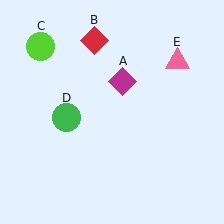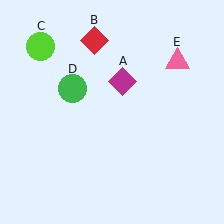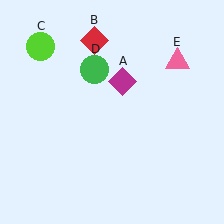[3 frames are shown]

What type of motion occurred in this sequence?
The green circle (object D) rotated clockwise around the center of the scene.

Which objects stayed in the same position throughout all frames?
Magenta diamond (object A) and red diamond (object B) and lime circle (object C) and pink triangle (object E) remained stationary.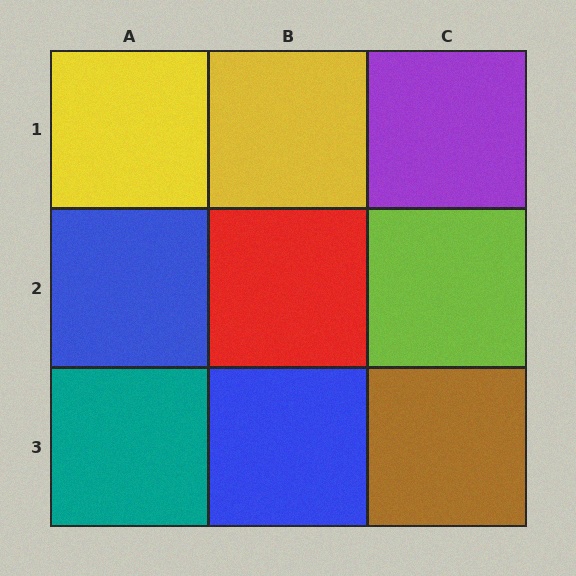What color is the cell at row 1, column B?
Yellow.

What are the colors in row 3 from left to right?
Teal, blue, brown.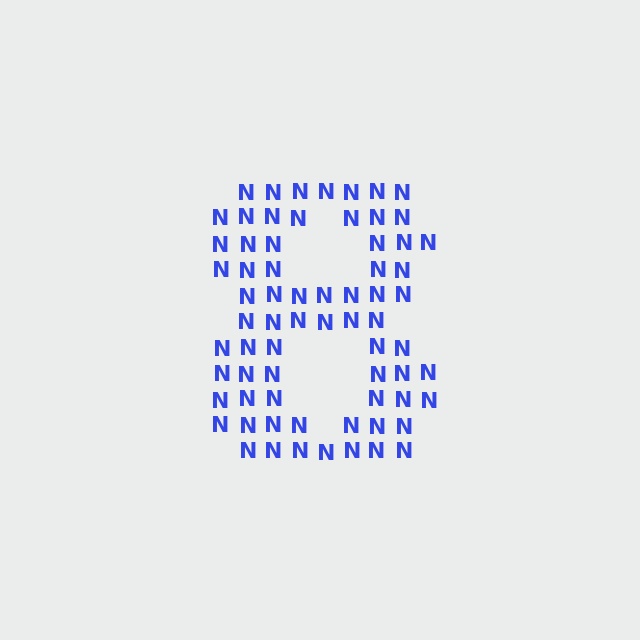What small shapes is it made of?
It is made of small letter N's.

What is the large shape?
The large shape is the digit 8.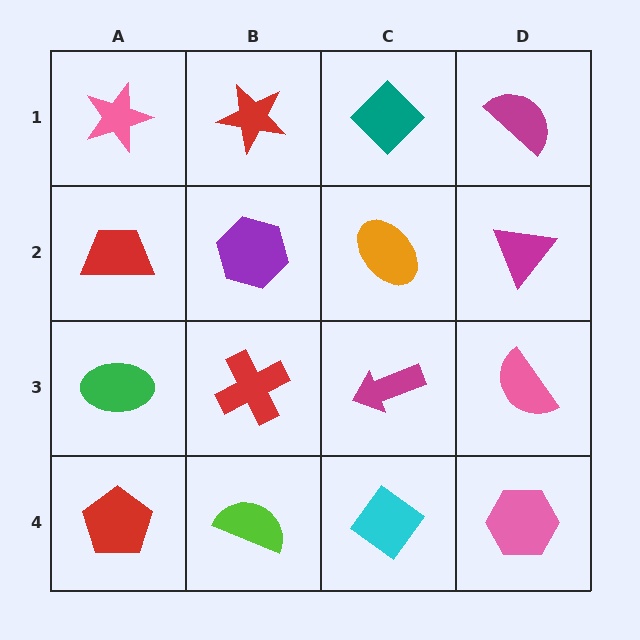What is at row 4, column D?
A pink hexagon.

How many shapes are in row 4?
4 shapes.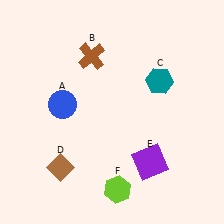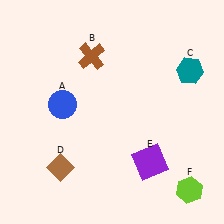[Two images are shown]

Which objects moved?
The objects that moved are: the teal hexagon (C), the lime hexagon (F).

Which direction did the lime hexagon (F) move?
The lime hexagon (F) moved right.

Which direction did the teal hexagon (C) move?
The teal hexagon (C) moved right.